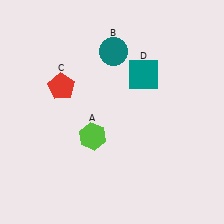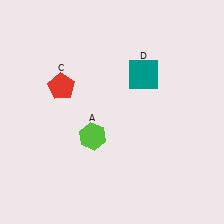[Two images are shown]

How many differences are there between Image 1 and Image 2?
There is 1 difference between the two images.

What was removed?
The teal circle (B) was removed in Image 2.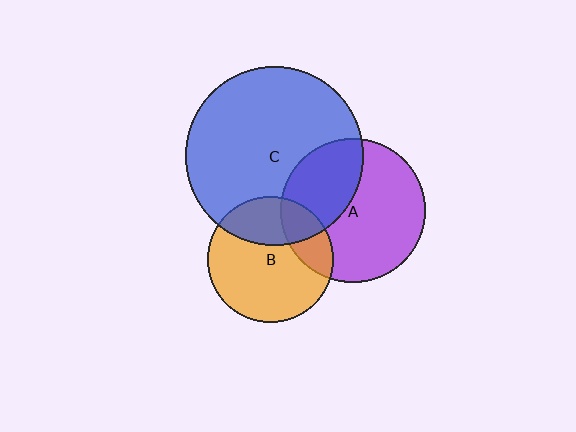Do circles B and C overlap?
Yes.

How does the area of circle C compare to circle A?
Approximately 1.5 times.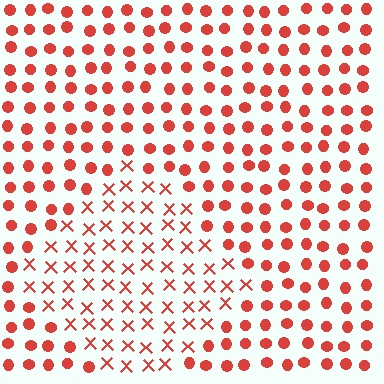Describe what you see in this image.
The image is filled with small red elements arranged in a uniform grid. A diamond-shaped region contains X marks, while the surrounding area contains circles. The boundary is defined purely by the change in element shape.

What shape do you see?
I see a diamond.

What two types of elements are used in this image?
The image uses X marks inside the diamond region and circles outside it.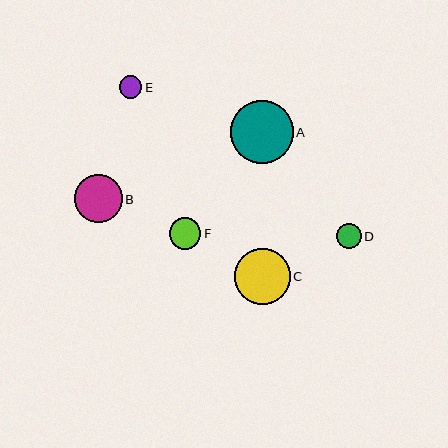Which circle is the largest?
Circle A is the largest with a size of approximately 63 pixels.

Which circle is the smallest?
Circle E is the smallest with a size of approximately 23 pixels.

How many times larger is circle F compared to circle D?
Circle F is approximately 1.3 times the size of circle D.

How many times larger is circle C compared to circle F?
Circle C is approximately 1.8 times the size of circle F.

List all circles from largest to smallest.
From largest to smallest: A, C, B, F, D, E.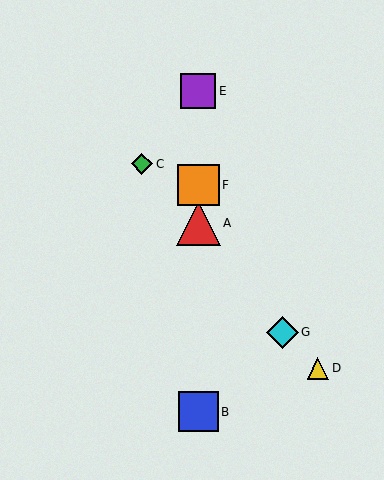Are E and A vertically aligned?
Yes, both are at x≈198.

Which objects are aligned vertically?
Objects A, B, E, F are aligned vertically.